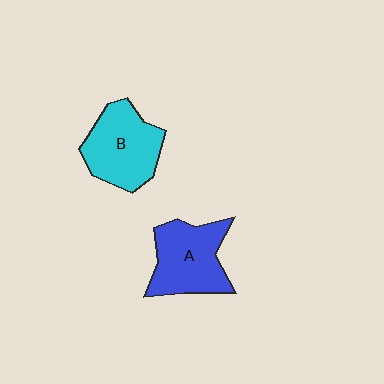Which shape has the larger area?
Shape B (cyan).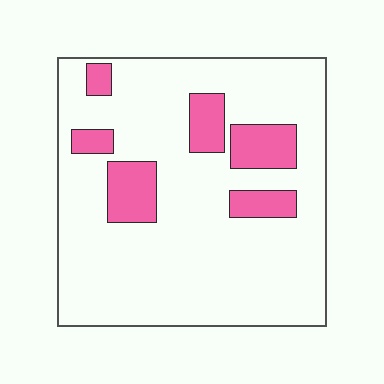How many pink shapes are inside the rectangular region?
6.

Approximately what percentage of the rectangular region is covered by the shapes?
Approximately 15%.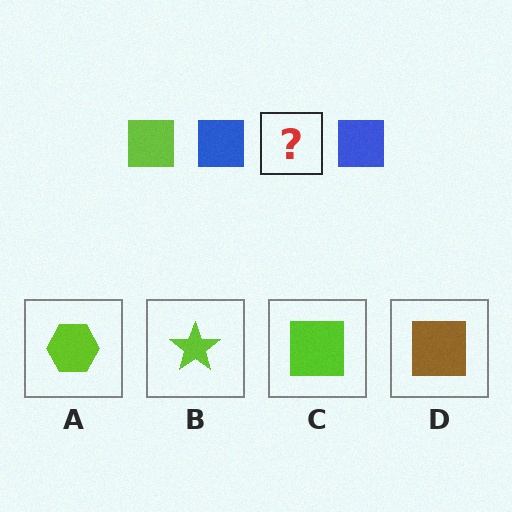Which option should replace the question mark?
Option C.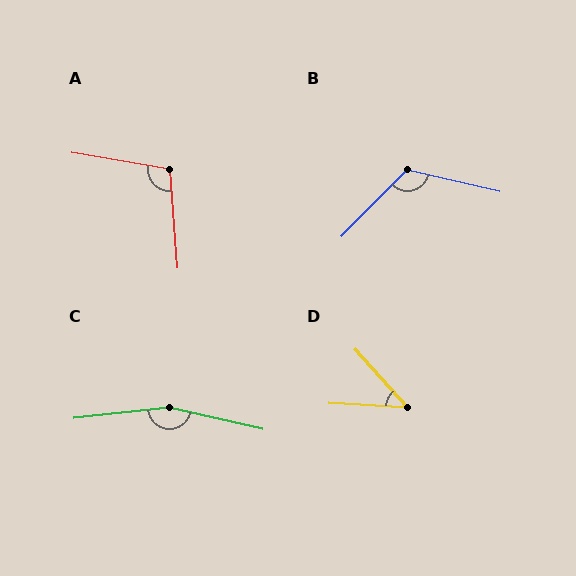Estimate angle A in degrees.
Approximately 104 degrees.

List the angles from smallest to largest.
D (45°), A (104°), B (122°), C (161°).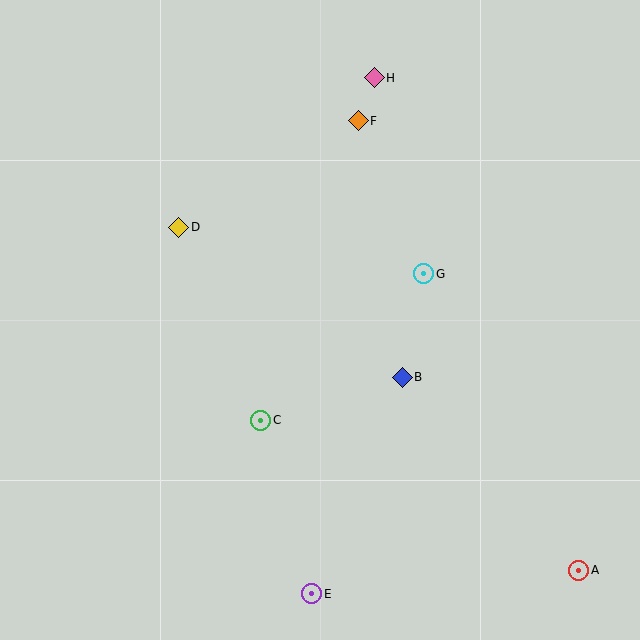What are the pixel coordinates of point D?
Point D is at (179, 227).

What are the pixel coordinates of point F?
Point F is at (358, 121).